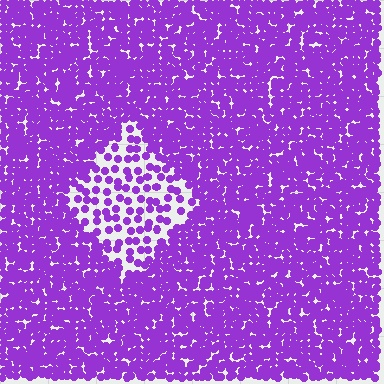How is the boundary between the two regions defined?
The boundary is defined by a change in element density (approximately 2.5x ratio). All elements are the same color, size, and shape.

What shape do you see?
I see a diamond.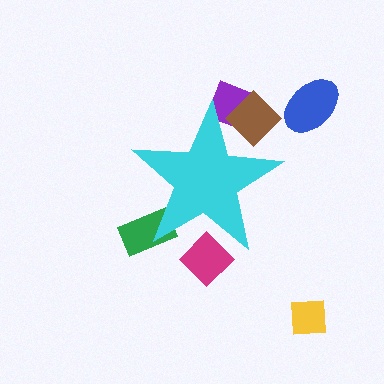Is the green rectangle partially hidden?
Yes, the green rectangle is partially hidden behind the cyan star.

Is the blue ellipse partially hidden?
No, the blue ellipse is fully visible.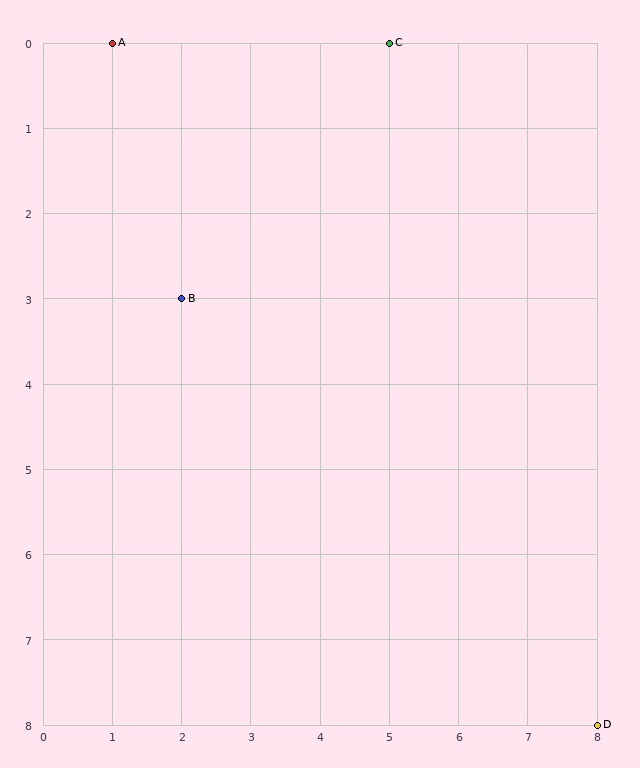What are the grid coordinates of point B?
Point B is at grid coordinates (2, 3).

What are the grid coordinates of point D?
Point D is at grid coordinates (8, 8).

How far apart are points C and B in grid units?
Points C and B are 3 columns and 3 rows apart (about 4.2 grid units diagonally).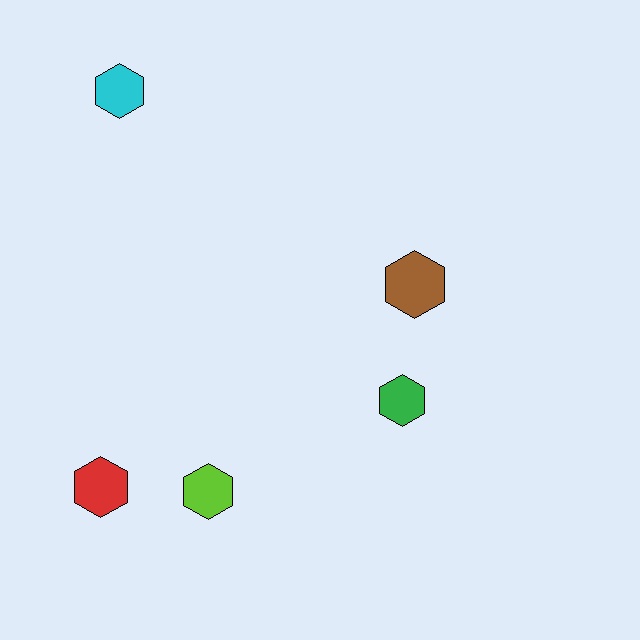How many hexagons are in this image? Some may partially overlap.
There are 5 hexagons.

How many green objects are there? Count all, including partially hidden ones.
There is 1 green object.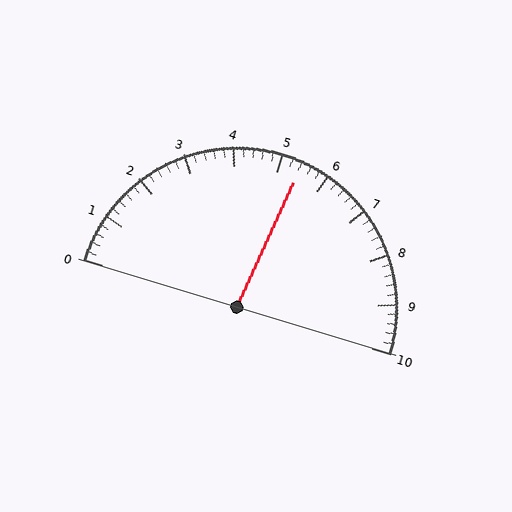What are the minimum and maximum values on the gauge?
The gauge ranges from 0 to 10.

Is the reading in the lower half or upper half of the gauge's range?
The reading is in the upper half of the range (0 to 10).